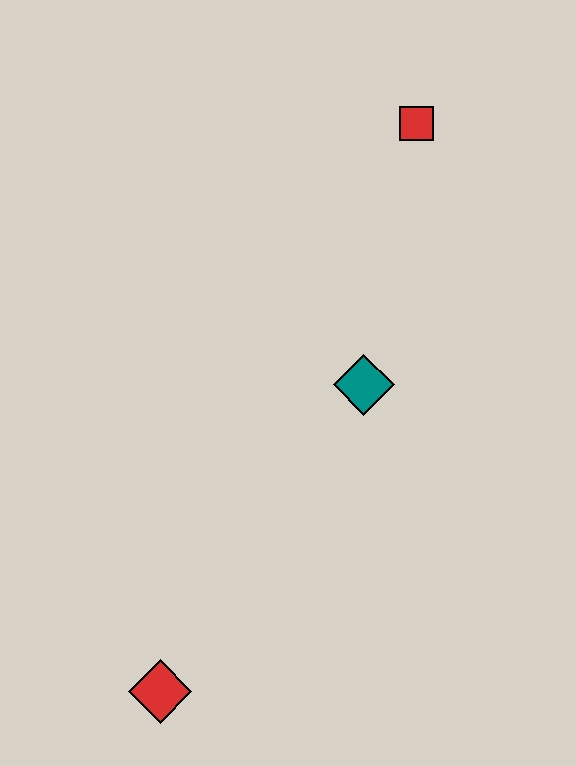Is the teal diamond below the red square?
Yes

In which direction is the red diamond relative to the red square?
The red diamond is below the red square.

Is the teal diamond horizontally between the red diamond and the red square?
Yes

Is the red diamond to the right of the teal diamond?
No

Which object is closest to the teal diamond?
The red square is closest to the teal diamond.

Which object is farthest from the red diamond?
The red square is farthest from the red diamond.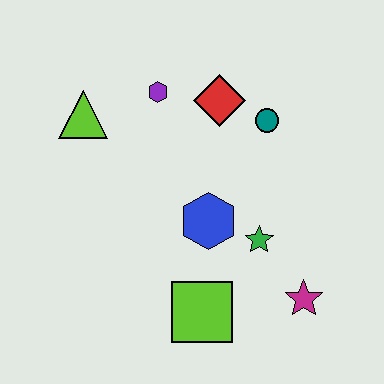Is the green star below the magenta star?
No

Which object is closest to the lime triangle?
The purple hexagon is closest to the lime triangle.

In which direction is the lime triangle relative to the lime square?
The lime triangle is above the lime square.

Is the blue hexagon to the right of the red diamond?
No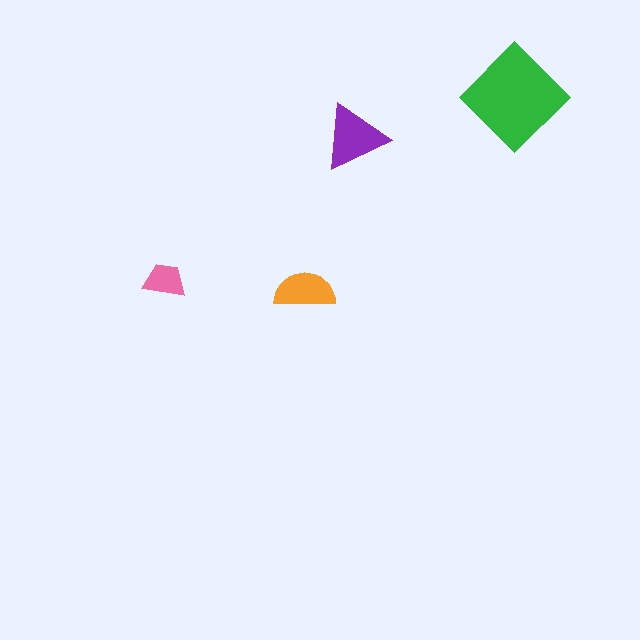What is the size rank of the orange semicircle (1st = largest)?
3rd.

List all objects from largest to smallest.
The green diamond, the purple triangle, the orange semicircle, the pink trapezoid.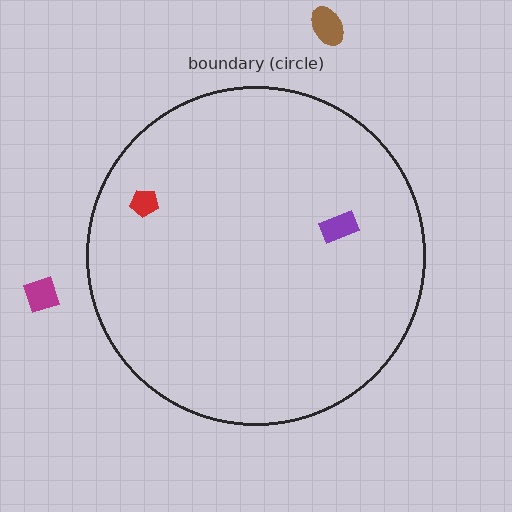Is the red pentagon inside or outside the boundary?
Inside.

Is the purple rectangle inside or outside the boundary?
Inside.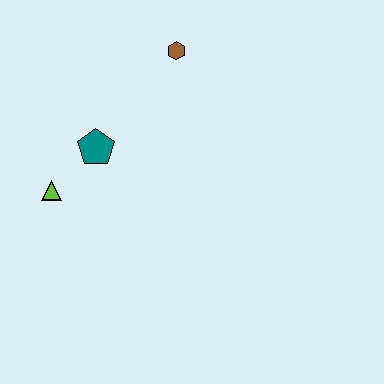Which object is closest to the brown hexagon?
The teal pentagon is closest to the brown hexagon.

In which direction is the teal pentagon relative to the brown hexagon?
The teal pentagon is below the brown hexagon.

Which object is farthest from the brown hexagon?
The lime triangle is farthest from the brown hexagon.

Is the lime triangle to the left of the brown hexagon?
Yes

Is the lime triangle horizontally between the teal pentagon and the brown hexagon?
No